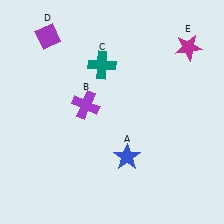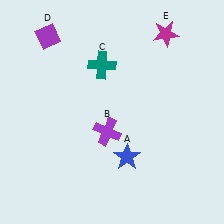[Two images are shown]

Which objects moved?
The objects that moved are: the purple cross (B), the magenta star (E).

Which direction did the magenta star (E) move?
The magenta star (E) moved left.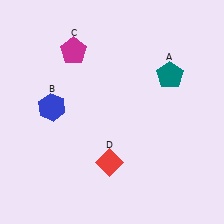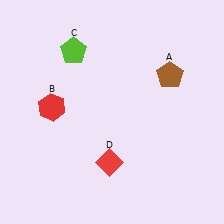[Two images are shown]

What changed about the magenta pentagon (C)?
In Image 1, C is magenta. In Image 2, it changed to lime.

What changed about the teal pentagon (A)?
In Image 1, A is teal. In Image 2, it changed to brown.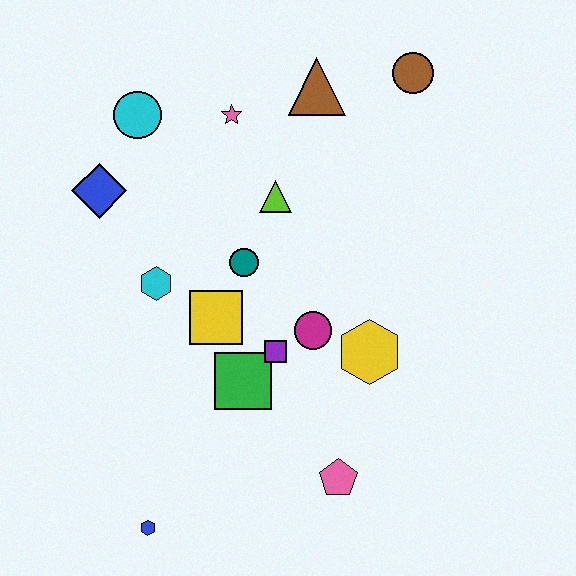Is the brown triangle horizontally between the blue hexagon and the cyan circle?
No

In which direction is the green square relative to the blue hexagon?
The green square is above the blue hexagon.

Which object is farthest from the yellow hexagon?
The cyan circle is farthest from the yellow hexagon.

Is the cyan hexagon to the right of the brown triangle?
No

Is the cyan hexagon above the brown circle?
No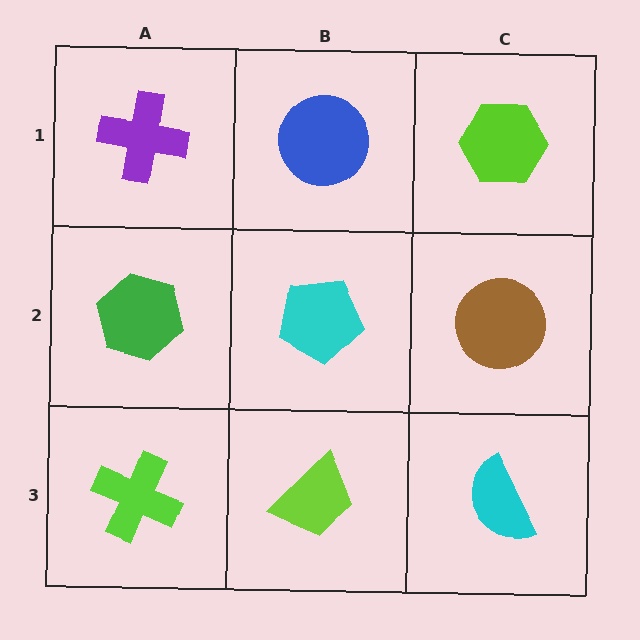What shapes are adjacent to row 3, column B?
A cyan pentagon (row 2, column B), a lime cross (row 3, column A), a cyan semicircle (row 3, column C).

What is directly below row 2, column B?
A lime trapezoid.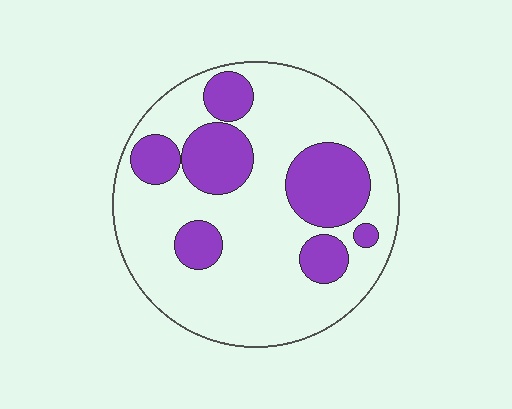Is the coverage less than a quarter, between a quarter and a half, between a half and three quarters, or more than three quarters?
Between a quarter and a half.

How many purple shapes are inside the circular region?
7.